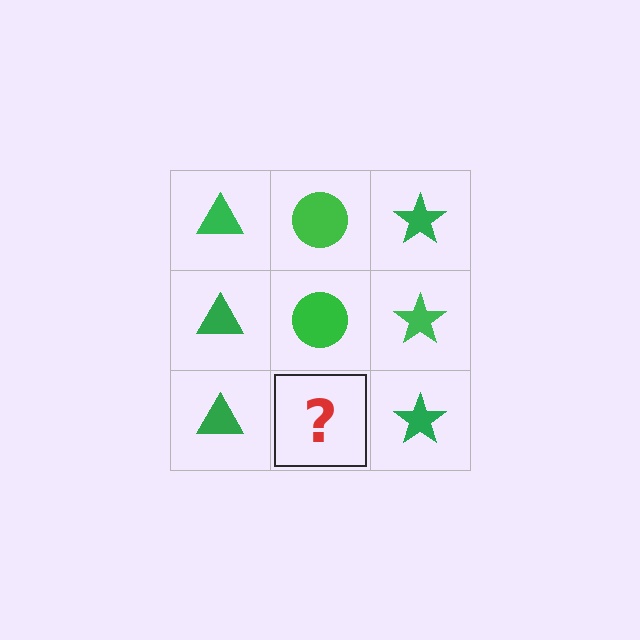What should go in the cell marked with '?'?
The missing cell should contain a green circle.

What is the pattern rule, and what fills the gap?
The rule is that each column has a consistent shape. The gap should be filled with a green circle.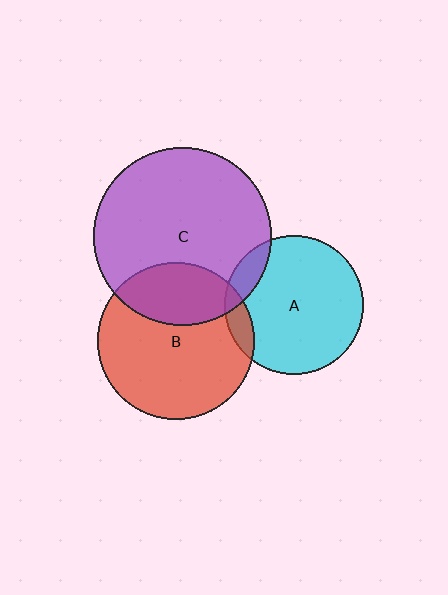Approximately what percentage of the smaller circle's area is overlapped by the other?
Approximately 10%.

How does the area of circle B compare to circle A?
Approximately 1.3 times.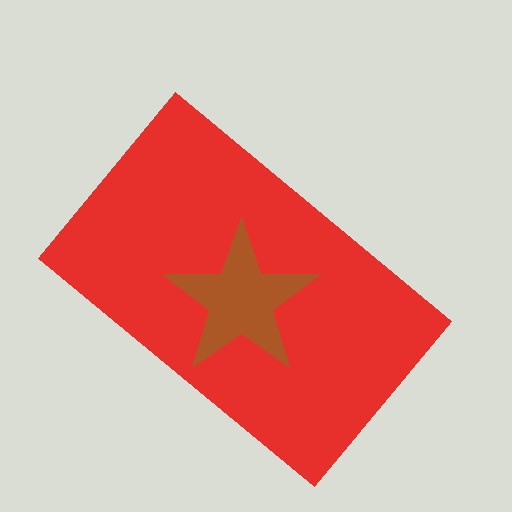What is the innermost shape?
The brown star.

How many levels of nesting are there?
2.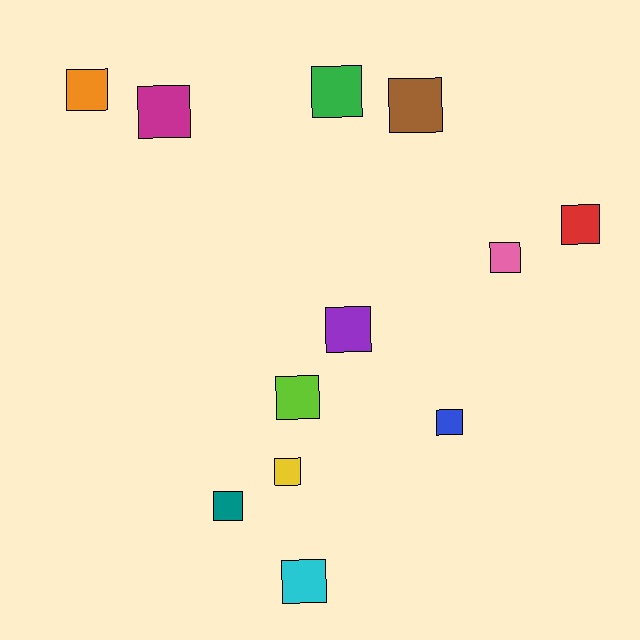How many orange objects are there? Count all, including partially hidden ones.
There is 1 orange object.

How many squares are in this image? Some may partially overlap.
There are 12 squares.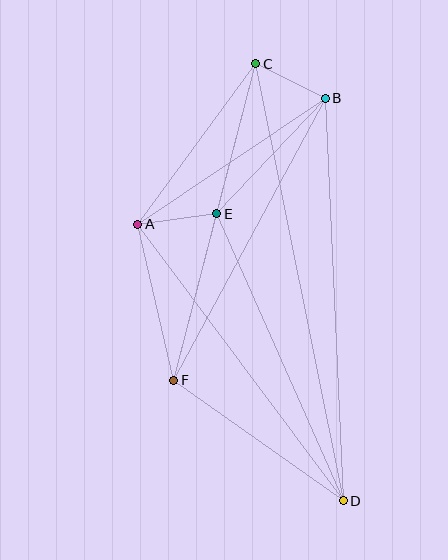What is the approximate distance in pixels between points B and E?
The distance between B and E is approximately 158 pixels.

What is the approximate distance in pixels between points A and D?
The distance between A and D is approximately 345 pixels.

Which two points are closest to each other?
Points B and C are closest to each other.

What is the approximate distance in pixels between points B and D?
The distance between B and D is approximately 403 pixels.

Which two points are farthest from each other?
Points C and D are farthest from each other.